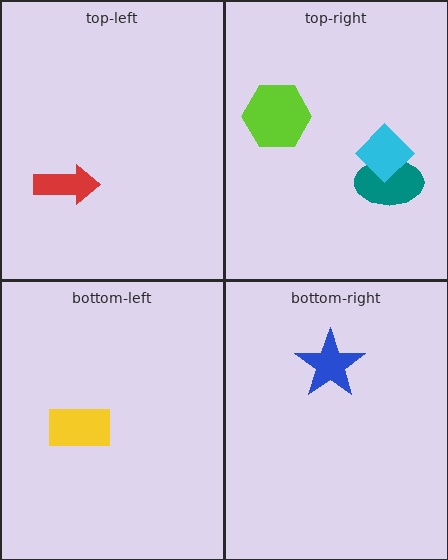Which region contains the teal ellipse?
The top-right region.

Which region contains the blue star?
The bottom-right region.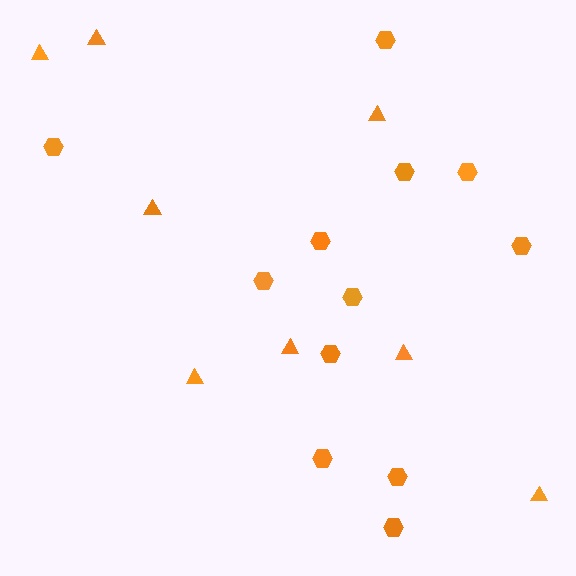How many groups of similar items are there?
There are 2 groups: one group of triangles (8) and one group of hexagons (12).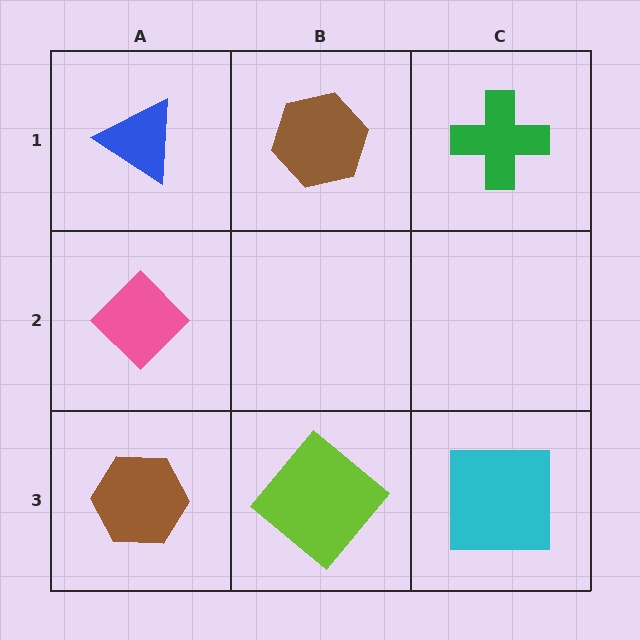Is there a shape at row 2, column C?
No, that cell is empty.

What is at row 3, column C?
A cyan square.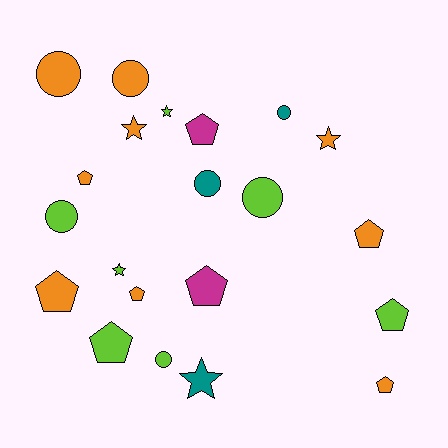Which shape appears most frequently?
Pentagon, with 9 objects.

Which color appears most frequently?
Orange, with 9 objects.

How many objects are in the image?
There are 21 objects.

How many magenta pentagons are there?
There are 2 magenta pentagons.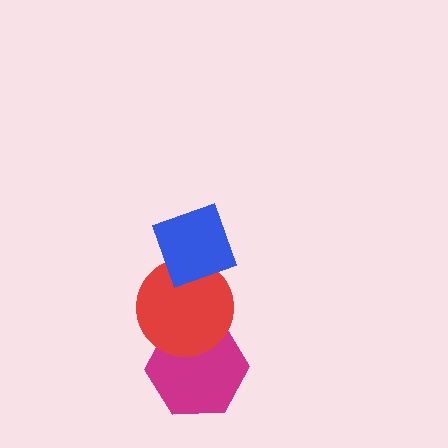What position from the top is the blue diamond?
The blue diamond is 1st from the top.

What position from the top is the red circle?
The red circle is 2nd from the top.